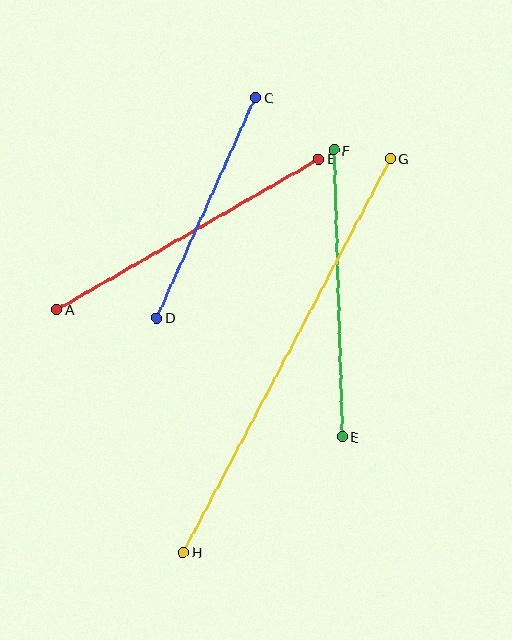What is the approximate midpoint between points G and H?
The midpoint is at approximately (287, 355) pixels.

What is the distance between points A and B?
The distance is approximately 302 pixels.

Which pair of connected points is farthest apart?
Points G and H are farthest apart.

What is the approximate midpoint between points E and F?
The midpoint is at approximately (338, 293) pixels.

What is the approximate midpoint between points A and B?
The midpoint is at approximately (188, 234) pixels.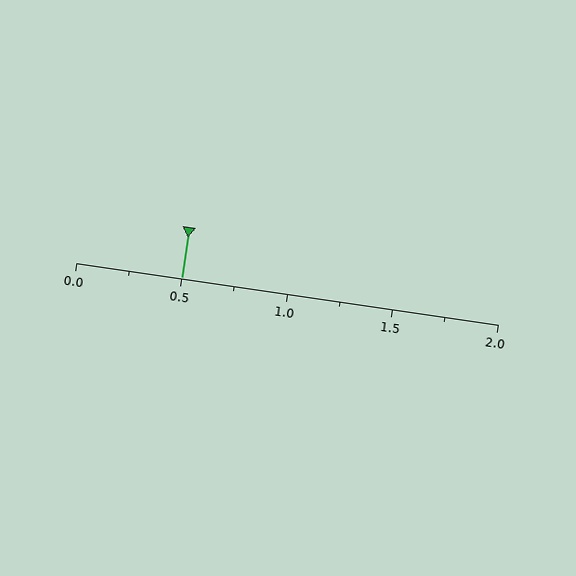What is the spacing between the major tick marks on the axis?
The major ticks are spaced 0.5 apart.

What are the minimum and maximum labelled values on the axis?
The axis runs from 0.0 to 2.0.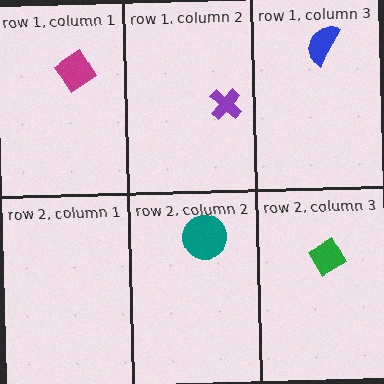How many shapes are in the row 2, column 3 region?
1.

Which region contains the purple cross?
The row 1, column 2 region.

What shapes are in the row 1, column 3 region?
The blue semicircle.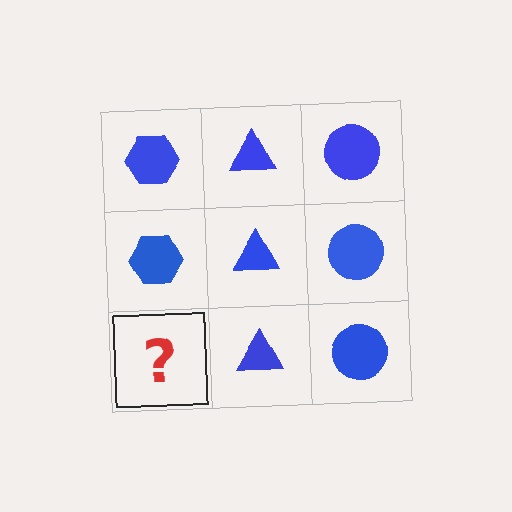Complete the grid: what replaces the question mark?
The question mark should be replaced with a blue hexagon.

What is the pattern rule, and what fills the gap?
The rule is that each column has a consistent shape. The gap should be filled with a blue hexagon.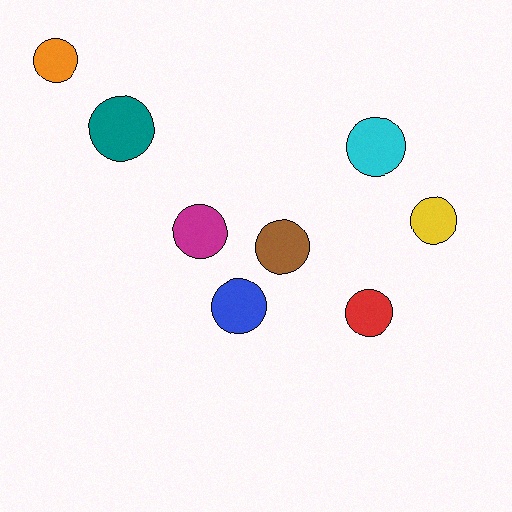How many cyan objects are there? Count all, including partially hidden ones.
There is 1 cyan object.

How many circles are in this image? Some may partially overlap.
There are 8 circles.